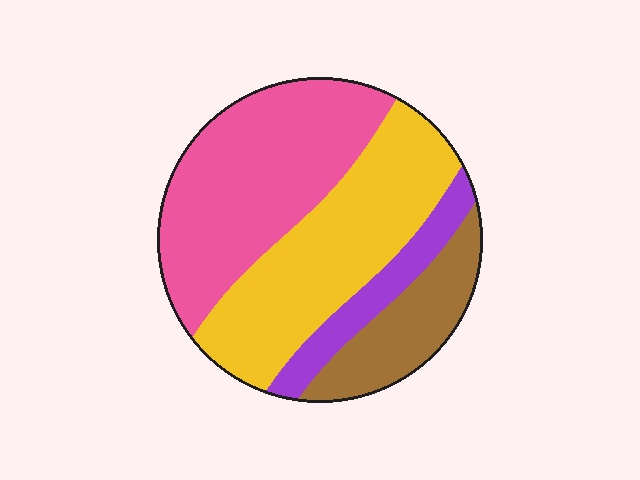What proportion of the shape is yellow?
Yellow covers roughly 35% of the shape.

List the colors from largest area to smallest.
From largest to smallest: pink, yellow, brown, purple.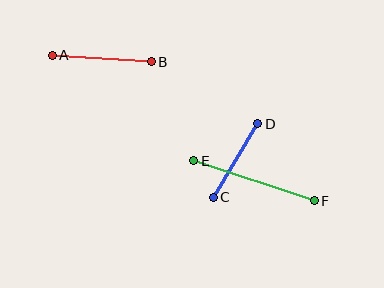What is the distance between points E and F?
The distance is approximately 127 pixels.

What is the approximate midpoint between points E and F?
The midpoint is at approximately (254, 181) pixels.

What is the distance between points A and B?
The distance is approximately 99 pixels.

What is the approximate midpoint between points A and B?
The midpoint is at approximately (102, 58) pixels.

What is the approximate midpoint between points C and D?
The midpoint is at approximately (235, 160) pixels.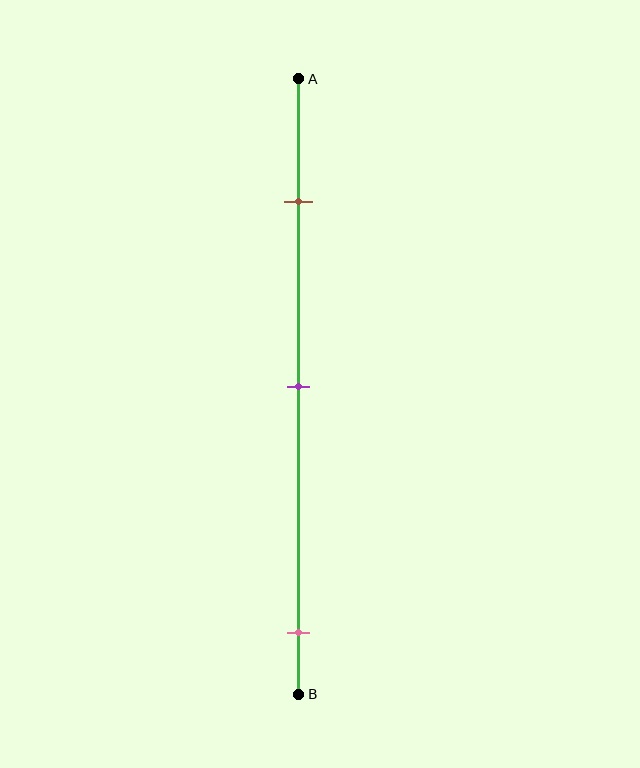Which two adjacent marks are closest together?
The brown and purple marks are the closest adjacent pair.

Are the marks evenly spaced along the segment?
No, the marks are not evenly spaced.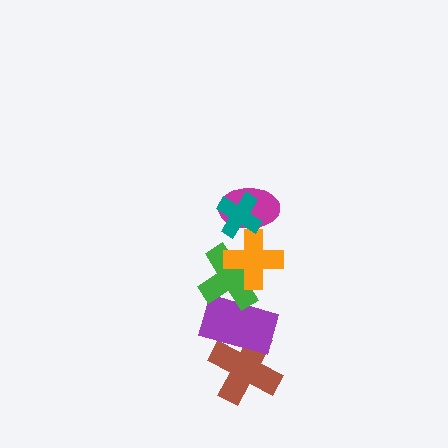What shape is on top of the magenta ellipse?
The teal cross is on top of the magenta ellipse.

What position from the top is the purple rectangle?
The purple rectangle is 5th from the top.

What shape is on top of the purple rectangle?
The green cross is on top of the purple rectangle.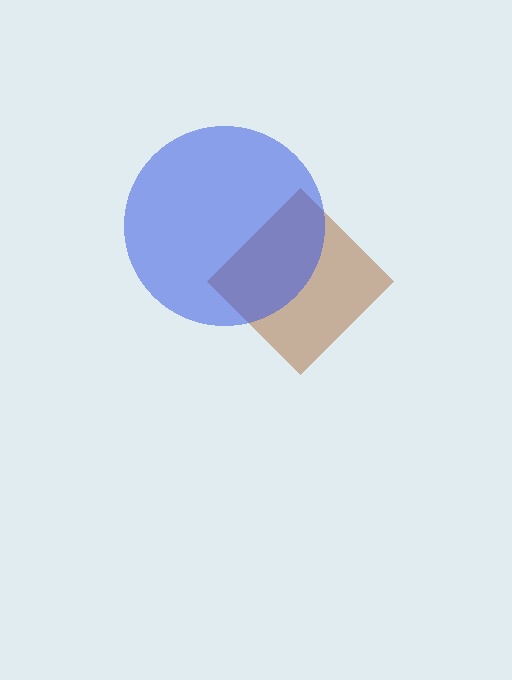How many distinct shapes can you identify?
There are 2 distinct shapes: a brown diamond, a blue circle.